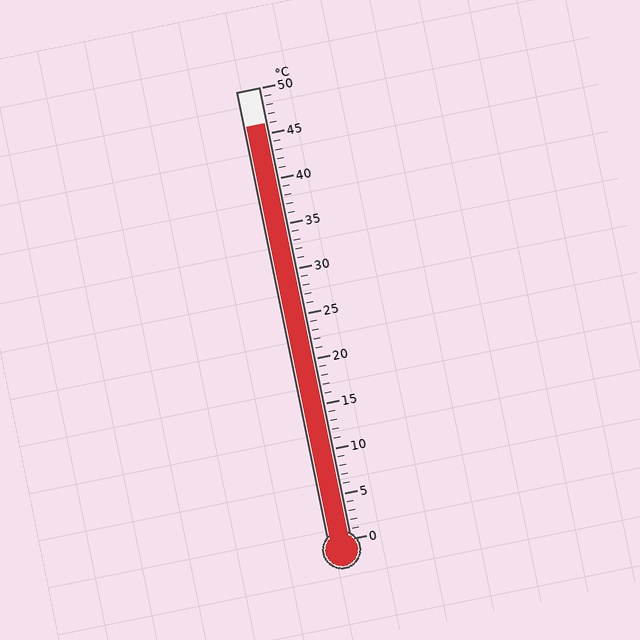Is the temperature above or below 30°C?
The temperature is above 30°C.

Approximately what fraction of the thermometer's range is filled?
The thermometer is filled to approximately 90% of its range.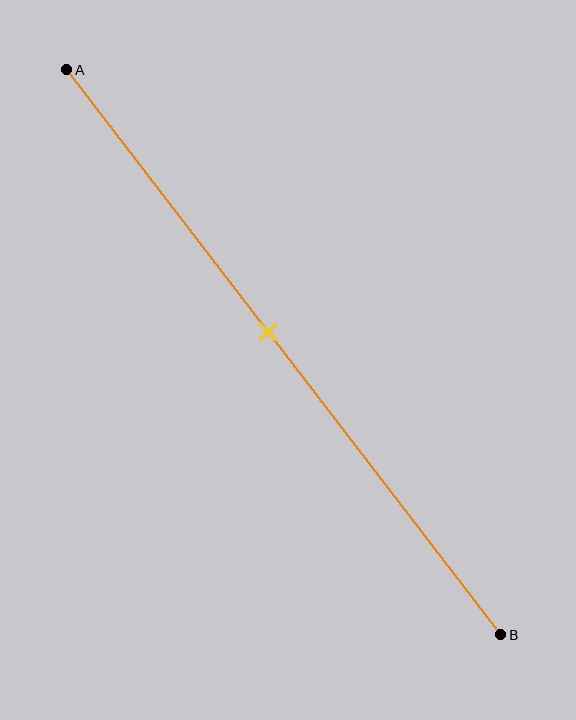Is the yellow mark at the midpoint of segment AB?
No, the mark is at about 45% from A, not at the 50% midpoint.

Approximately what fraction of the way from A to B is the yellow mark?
The yellow mark is approximately 45% of the way from A to B.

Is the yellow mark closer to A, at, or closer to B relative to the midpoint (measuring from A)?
The yellow mark is closer to point A than the midpoint of segment AB.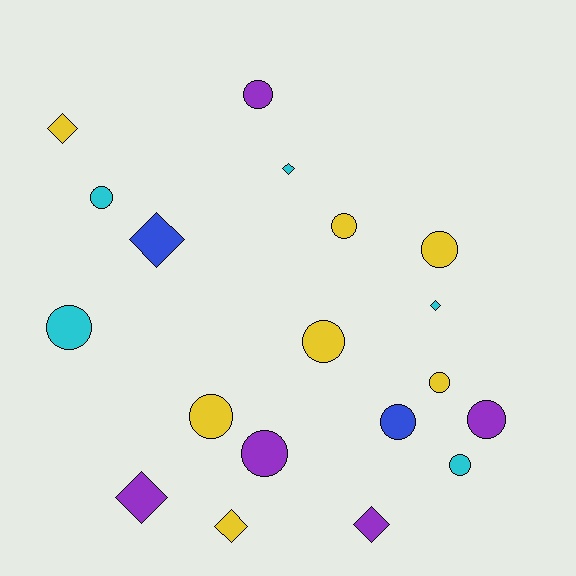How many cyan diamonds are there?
There are 2 cyan diamonds.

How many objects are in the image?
There are 19 objects.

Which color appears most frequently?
Yellow, with 7 objects.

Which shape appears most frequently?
Circle, with 12 objects.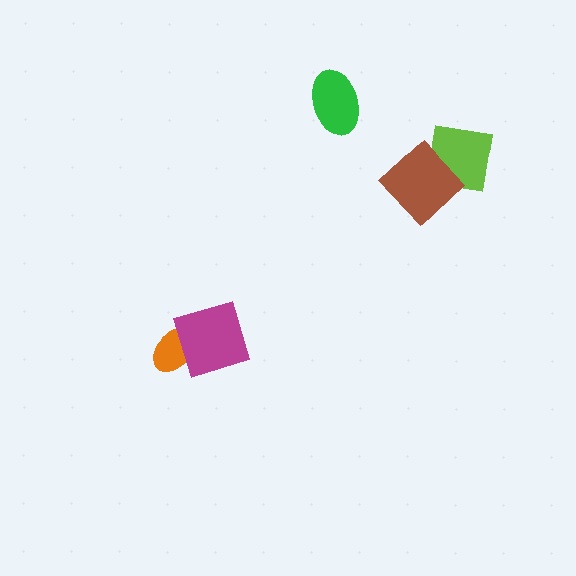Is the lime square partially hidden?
Yes, it is partially covered by another shape.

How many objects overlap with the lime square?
1 object overlaps with the lime square.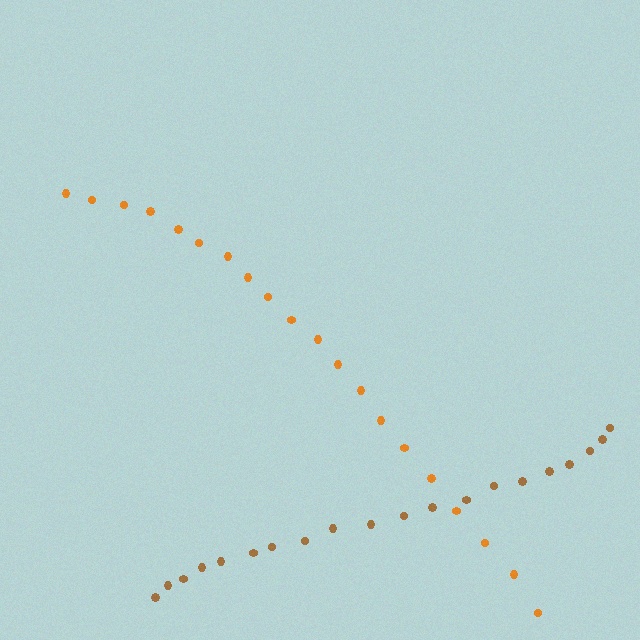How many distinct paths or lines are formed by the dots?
There are 2 distinct paths.